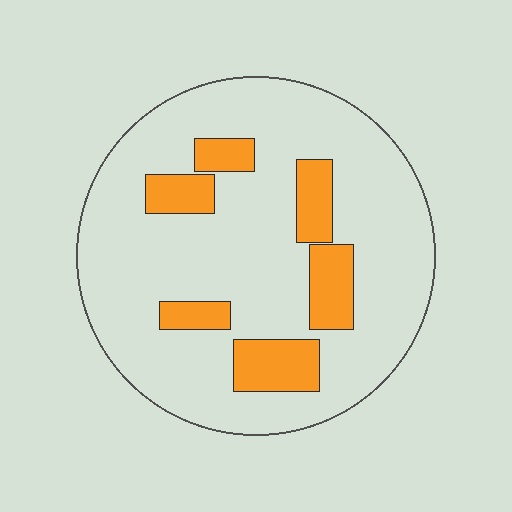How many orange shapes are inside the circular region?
6.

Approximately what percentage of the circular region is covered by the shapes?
Approximately 20%.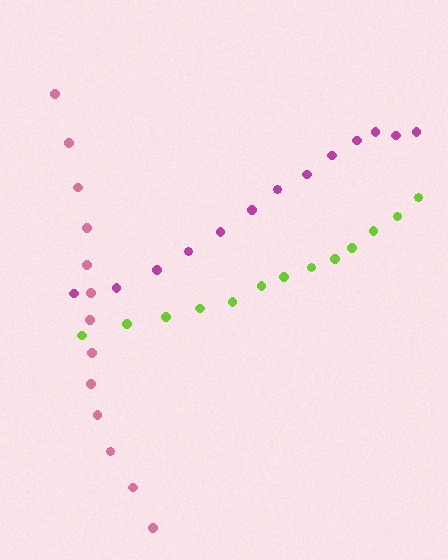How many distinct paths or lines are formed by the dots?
There are 3 distinct paths.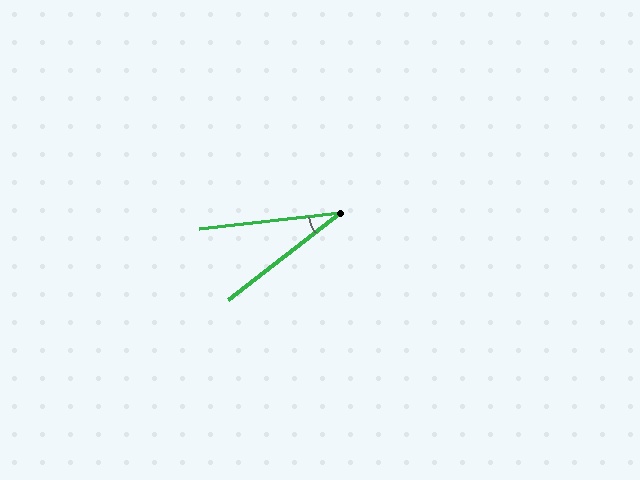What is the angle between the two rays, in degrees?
Approximately 32 degrees.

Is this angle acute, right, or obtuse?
It is acute.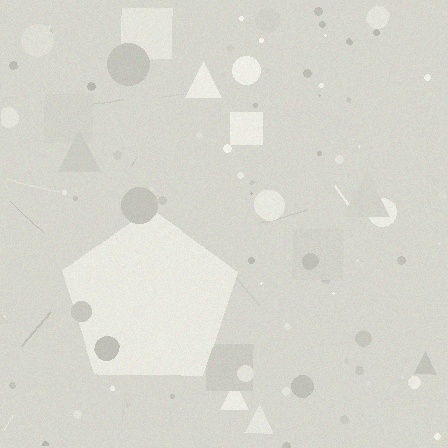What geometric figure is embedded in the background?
A pentagon is embedded in the background.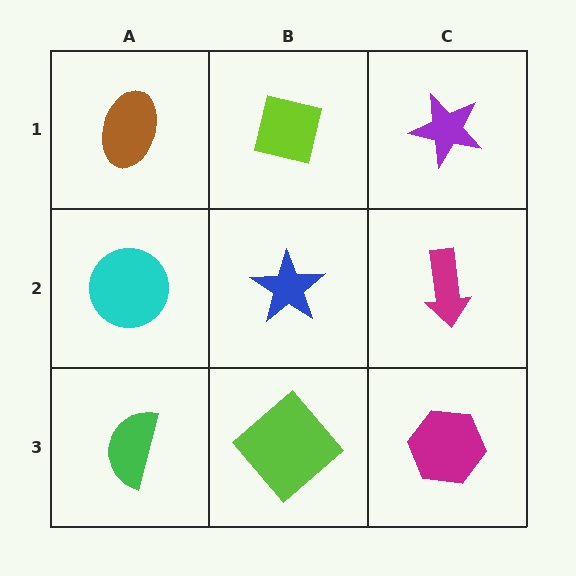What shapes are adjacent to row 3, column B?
A blue star (row 2, column B), a green semicircle (row 3, column A), a magenta hexagon (row 3, column C).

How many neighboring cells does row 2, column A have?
3.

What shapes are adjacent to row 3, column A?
A cyan circle (row 2, column A), a lime diamond (row 3, column B).